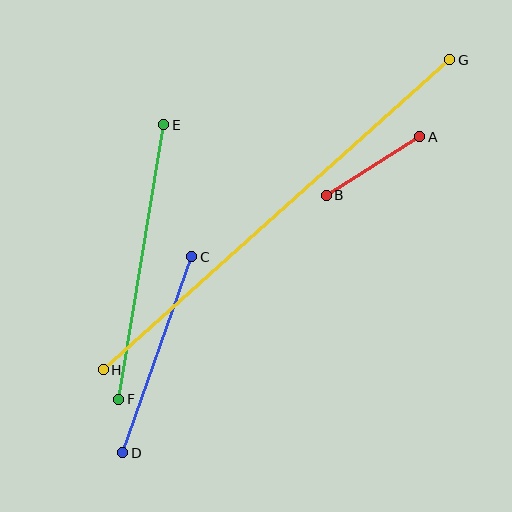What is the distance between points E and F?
The distance is approximately 278 pixels.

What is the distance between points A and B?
The distance is approximately 110 pixels.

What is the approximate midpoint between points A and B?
The midpoint is at approximately (373, 166) pixels.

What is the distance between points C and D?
The distance is approximately 208 pixels.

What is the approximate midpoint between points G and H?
The midpoint is at approximately (276, 215) pixels.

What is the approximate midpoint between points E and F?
The midpoint is at approximately (141, 262) pixels.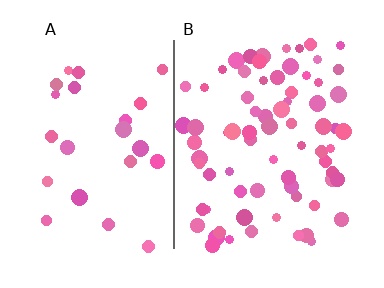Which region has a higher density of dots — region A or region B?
B (the right).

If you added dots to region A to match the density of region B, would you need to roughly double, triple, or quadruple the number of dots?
Approximately triple.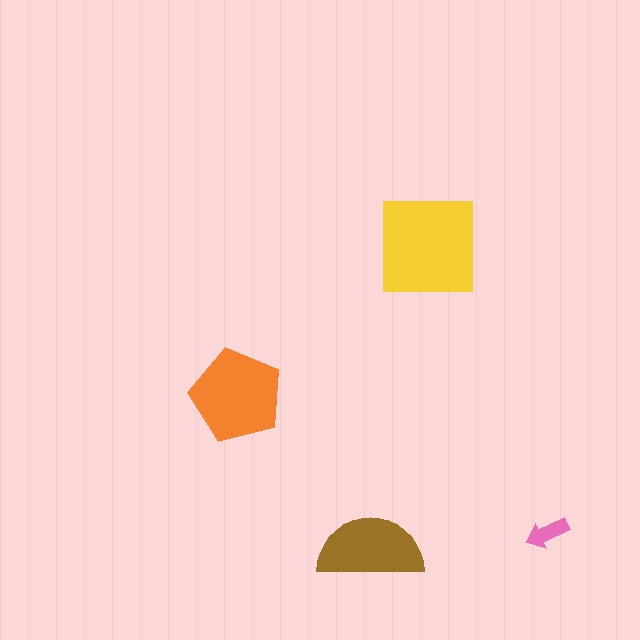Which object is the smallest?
The pink arrow.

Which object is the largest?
The yellow square.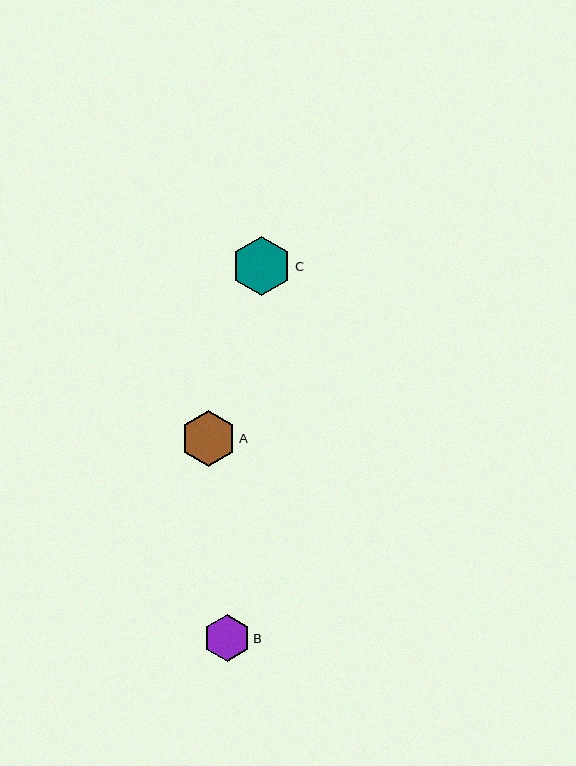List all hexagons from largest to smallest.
From largest to smallest: C, A, B.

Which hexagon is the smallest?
Hexagon B is the smallest with a size of approximately 47 pixels.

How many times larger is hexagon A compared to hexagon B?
Hexagon A is approximately 1.2 times the size of hexagon B.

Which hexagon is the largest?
Hexagon C is the largest with a size of approximately 60 pixels.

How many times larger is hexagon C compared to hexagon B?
Hexagon C is approximately 1.3 times the size of hexagon B.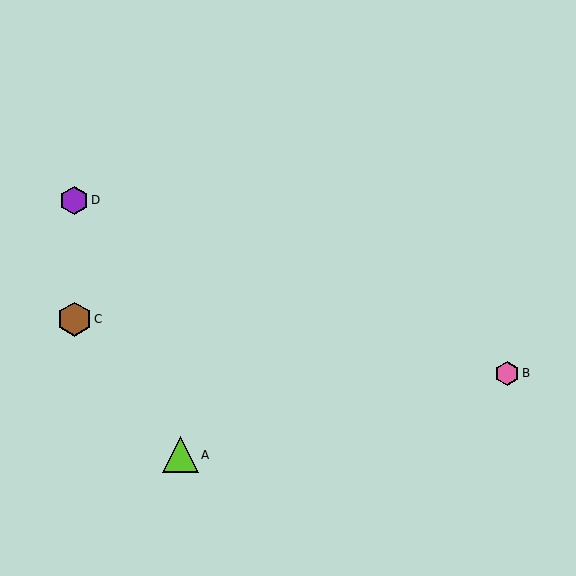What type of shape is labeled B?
Shape B is a pink hexagon.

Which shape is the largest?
The lime triangle (labeled A) is the largest.